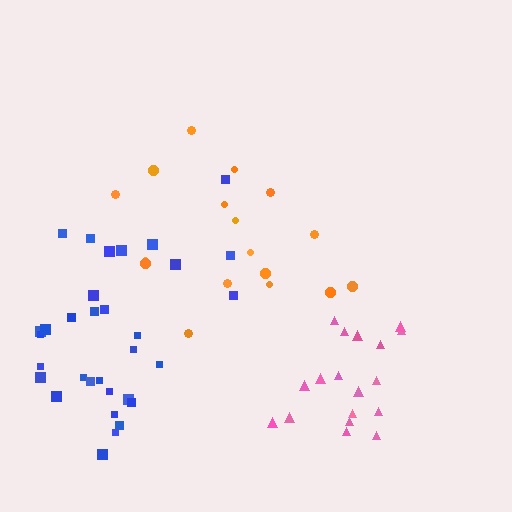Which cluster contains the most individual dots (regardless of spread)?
Blue (32).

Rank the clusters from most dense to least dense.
pink, blue, orange.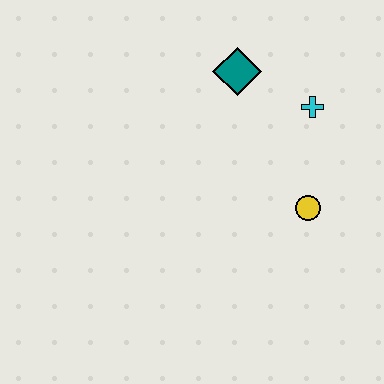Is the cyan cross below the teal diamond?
Yes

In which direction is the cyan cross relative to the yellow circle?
The cyan cross is above the yellow circle.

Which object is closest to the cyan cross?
The teal diamond is closest to the cyan cross.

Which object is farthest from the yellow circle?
The teal diamond is farthest from the yellow circle.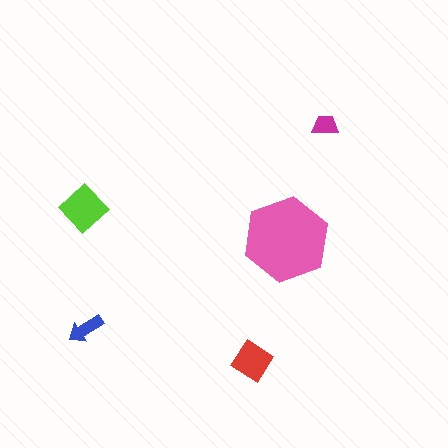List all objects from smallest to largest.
The magenta trapezoid, the blue arrow, the red diamond, the lime diamond, the pink hexagon.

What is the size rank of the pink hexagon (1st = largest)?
1st.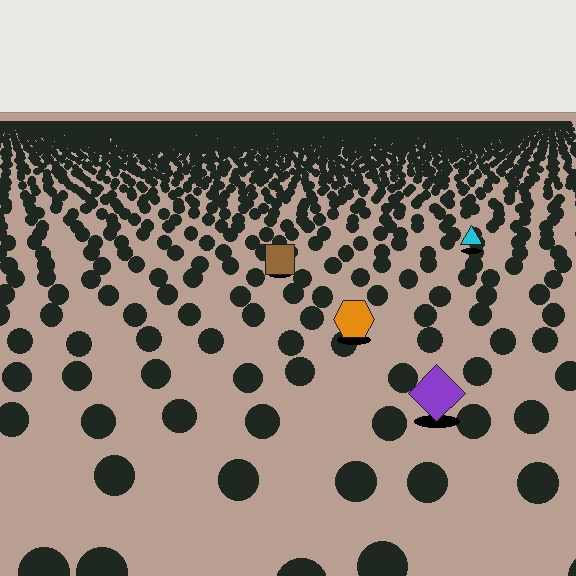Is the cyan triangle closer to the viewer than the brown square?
No. The brown square is closer — you can tell from the texture gradient: the ground texture is coarser near it.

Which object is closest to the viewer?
The purple diamond is closest. The texture marks near it are larger and more spread out.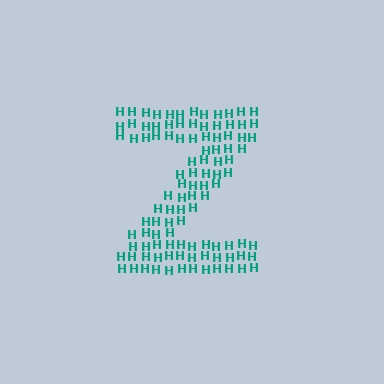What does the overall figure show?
The overall figure shows the letter Z.